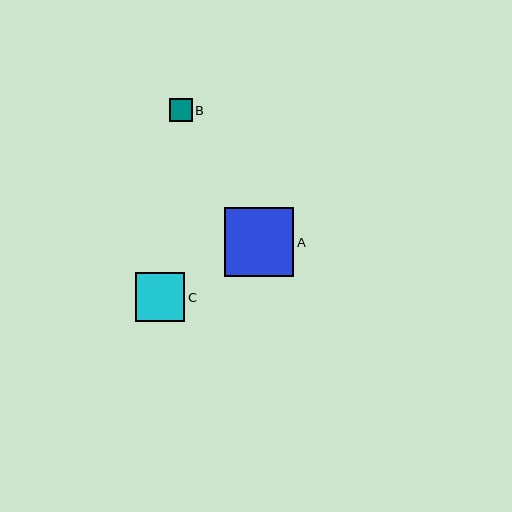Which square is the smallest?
Square B is the smallest with a size of approximately 22 pixels.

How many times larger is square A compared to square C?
Square A is approximately 1.4 times the size of square C.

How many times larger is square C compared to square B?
Square C is approximately 2.2 times the size of square B.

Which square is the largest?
Square A is the largest with a size of approximately 69 pixels.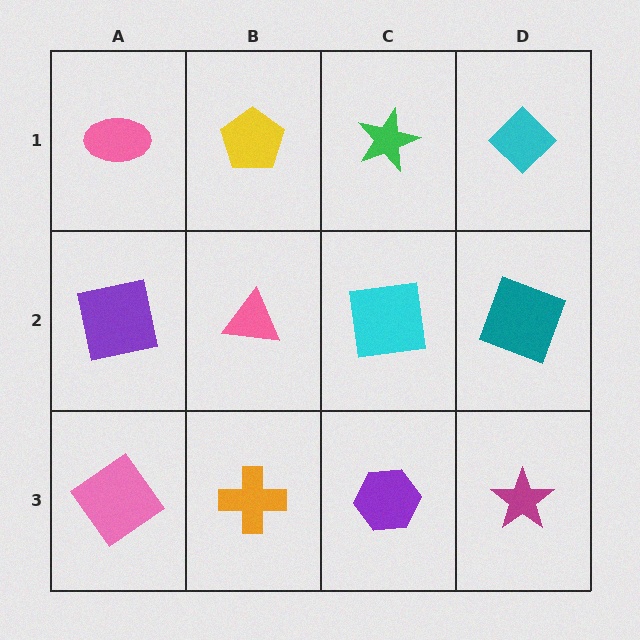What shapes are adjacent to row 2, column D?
A cyan diamond (row 1, column D), a magenta star (row 3, column D), a cyan square (row 2, column C).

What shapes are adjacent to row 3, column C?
A cyan square (row 2, column C), an orange cross (row 3, column B), a magenta star (row 3, column D).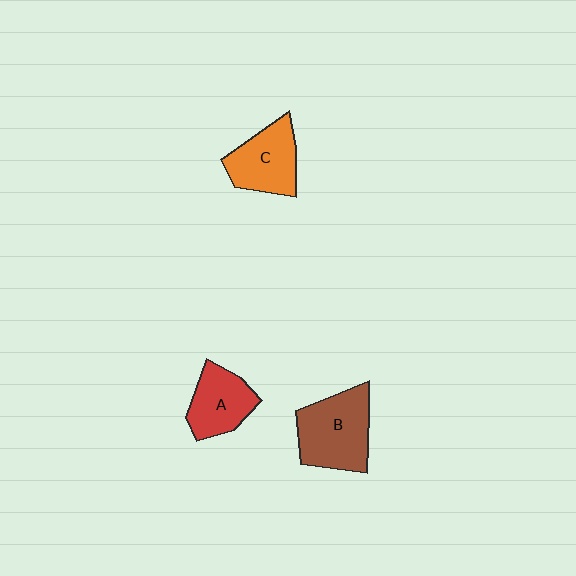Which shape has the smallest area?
Shape A (red).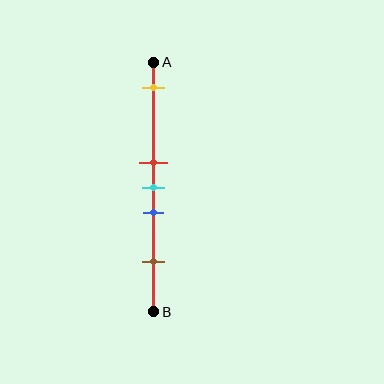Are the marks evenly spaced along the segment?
No, the marks are not evenly spaced.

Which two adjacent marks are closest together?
The red and cyan marks are the closest adjacent pair.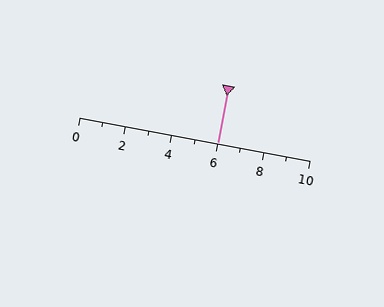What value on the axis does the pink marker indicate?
The marker indicates approximately 6.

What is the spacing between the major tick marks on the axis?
The major ticks are spaced 2 apart.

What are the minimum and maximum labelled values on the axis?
The axis runs from 0 to 10.